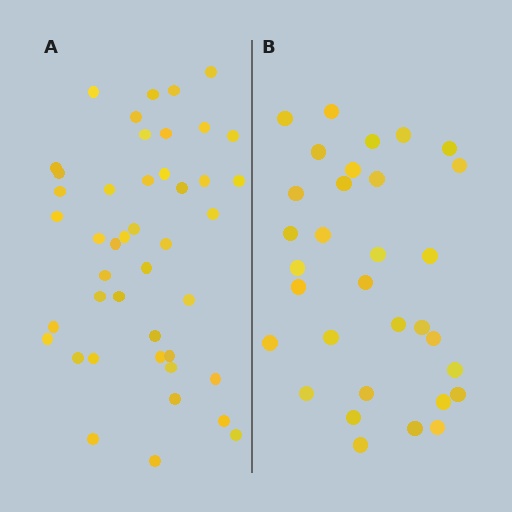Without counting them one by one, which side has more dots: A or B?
Region A (the left region) has more dots.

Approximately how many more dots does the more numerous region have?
Region A has roughly 12 or so more dots than region B.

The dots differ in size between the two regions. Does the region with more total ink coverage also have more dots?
No. Region B has more total ink coverage because its dots are larger, but region A actually contains more individual dots. Total area can be misleading — the number of items is what matters here.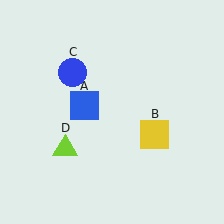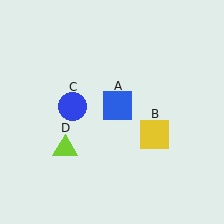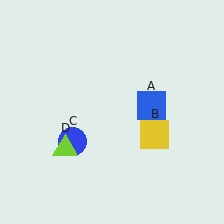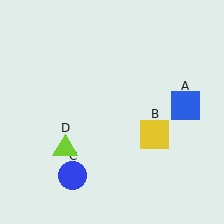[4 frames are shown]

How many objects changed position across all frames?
2 objects changed position: blue square (object A), blue circle (object C).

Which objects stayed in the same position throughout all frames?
Yellow square (object B) and lime triangle (object D) remained stationary.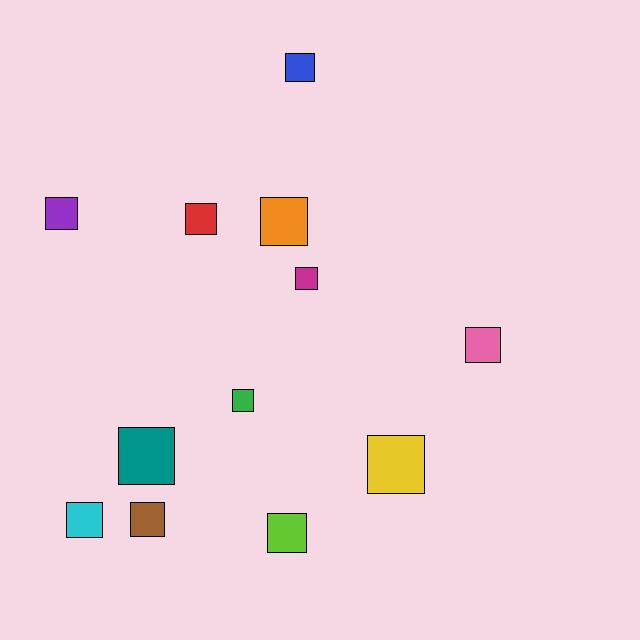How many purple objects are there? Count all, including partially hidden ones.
There is 1 purple object.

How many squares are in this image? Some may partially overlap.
There are 12 squares.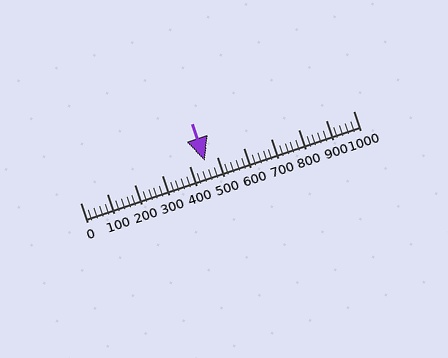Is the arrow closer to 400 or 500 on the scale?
The arrow is closer to 500.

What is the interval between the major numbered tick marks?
The major tick marks are spaced 100 units apart.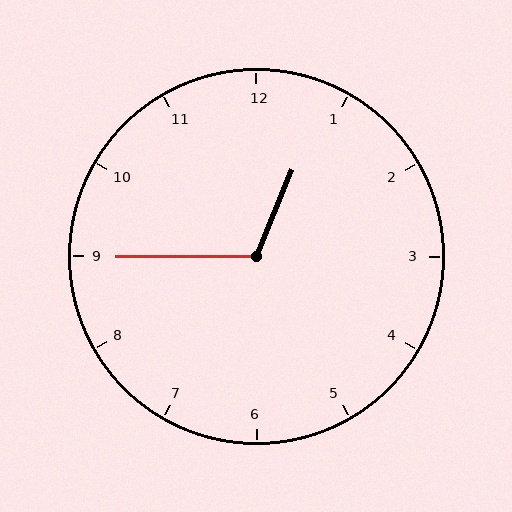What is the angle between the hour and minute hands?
Approximately 112 degrees.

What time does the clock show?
12:45.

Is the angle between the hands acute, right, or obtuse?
It is obtuse.